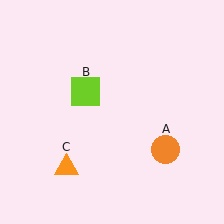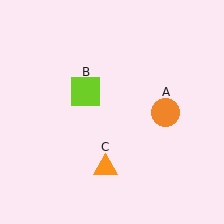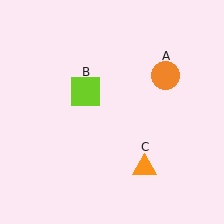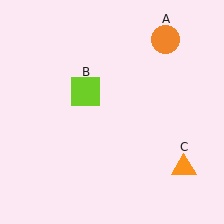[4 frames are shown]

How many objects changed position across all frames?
2 objects changed position: orange circle (object A), orange triangle (object C).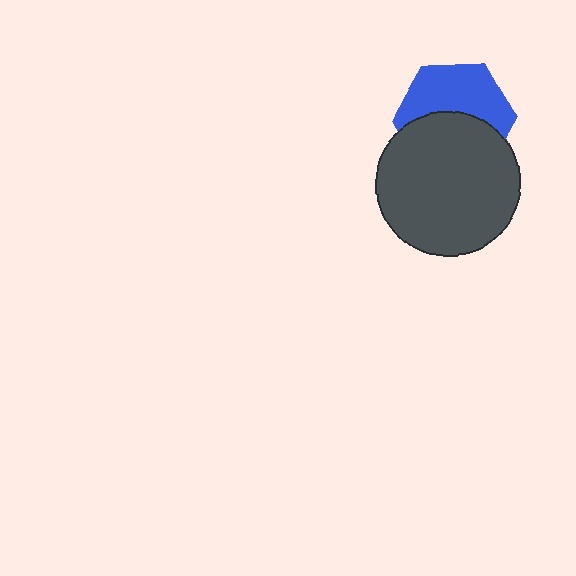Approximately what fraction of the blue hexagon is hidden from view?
Roughly 50% of the blue hexagon is hidden behind the dark gray circle.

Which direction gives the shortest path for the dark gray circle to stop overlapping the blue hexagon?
Moving down gives the shortest separation.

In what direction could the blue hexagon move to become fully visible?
The blue hexagon could move up. That would shift it out from behind the dark gray circle entirely.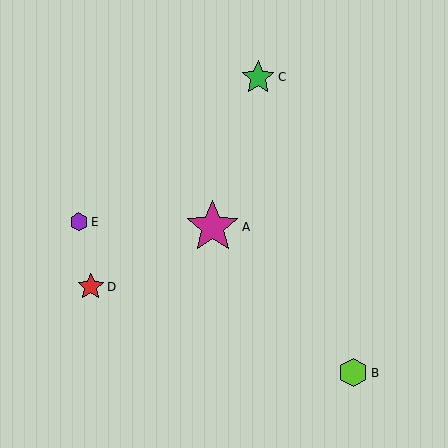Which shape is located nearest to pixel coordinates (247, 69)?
The green star (labeled C) at (258, 77) is nearest to that location.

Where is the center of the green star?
The center of the green star is at (258, 77).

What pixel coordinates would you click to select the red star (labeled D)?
Click at (91, 287) to select the red star D.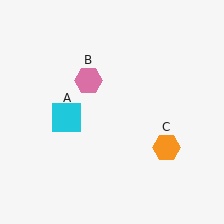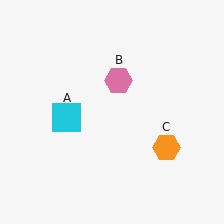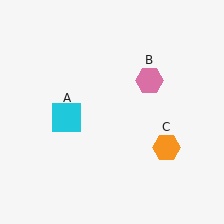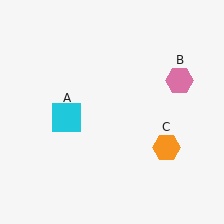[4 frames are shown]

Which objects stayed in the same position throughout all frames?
Cyan square (object A) and orange hexagon (object C) remained stationary.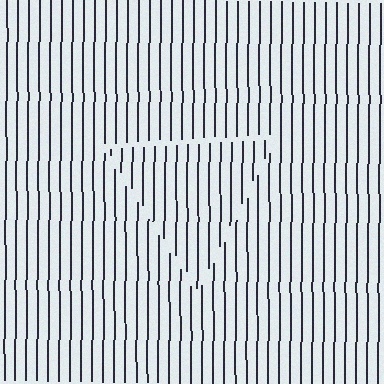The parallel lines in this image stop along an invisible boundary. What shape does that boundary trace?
An illusory triangle. The interior of the shape contains the same grating, shifted by half a period — the contour is defined by the phase discontinuity where line-ends from the inner and outer gratings abut.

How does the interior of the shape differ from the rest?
The interior of the shape contains the same grating, shifted by half a period — the contour is defined by the phase discontinuity where line-ends from the inner and outer gratings abut.